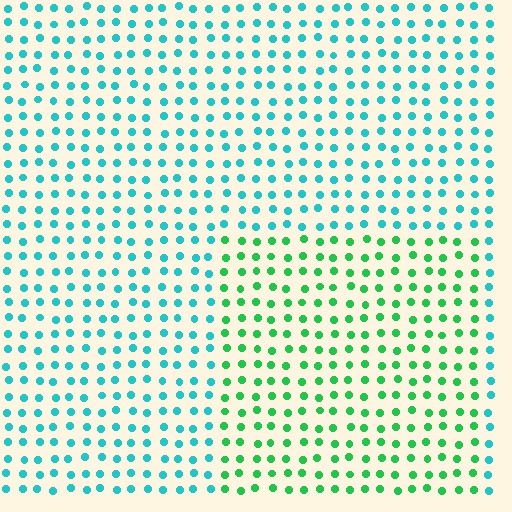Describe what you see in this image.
The image is filled with small cyan elements in a uniform arrangement. A rectangle-shaped region is visible where the elements are tinted to a slightly different hue, forming a subtle color boundary.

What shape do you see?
I see a rectangle.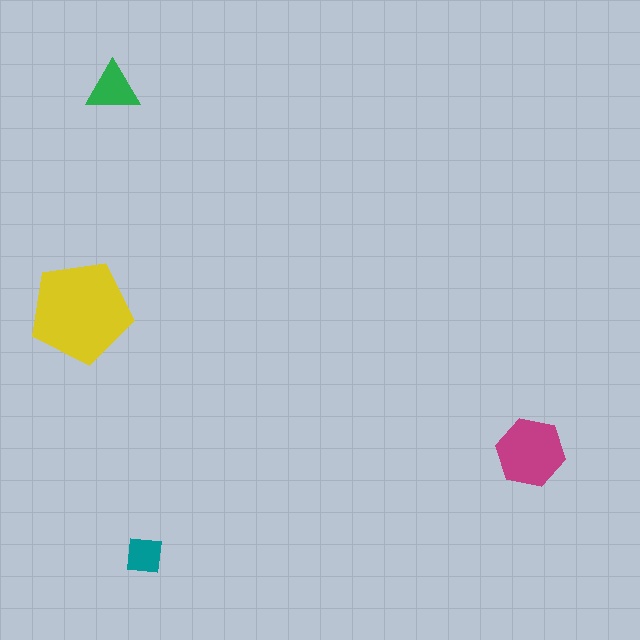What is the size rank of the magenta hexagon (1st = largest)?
2nd.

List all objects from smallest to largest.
The teal square, the green triangle, the magenta hexagon, the yellow pentagon.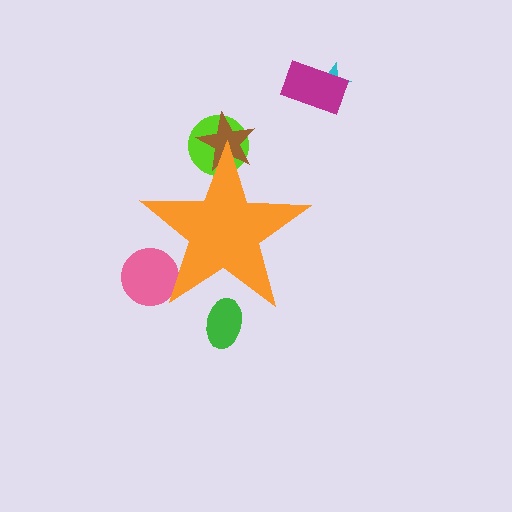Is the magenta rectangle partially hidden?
No, the magenta rectangle is fully visible.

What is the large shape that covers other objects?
An orange star.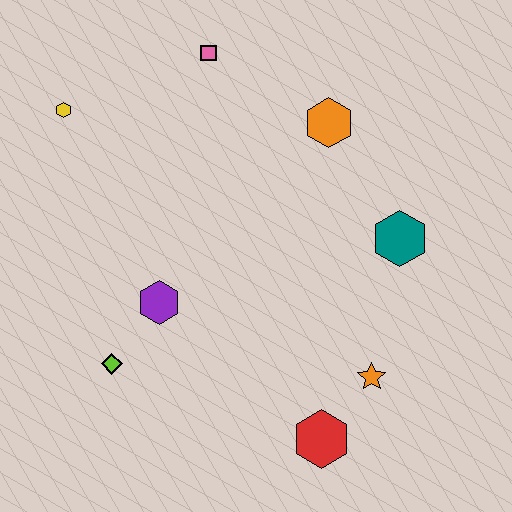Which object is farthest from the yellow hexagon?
The red hexagon is farthest from the yellow hexagon.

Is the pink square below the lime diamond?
No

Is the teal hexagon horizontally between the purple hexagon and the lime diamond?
No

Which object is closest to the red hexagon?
The orange star is closest to the red hexagon.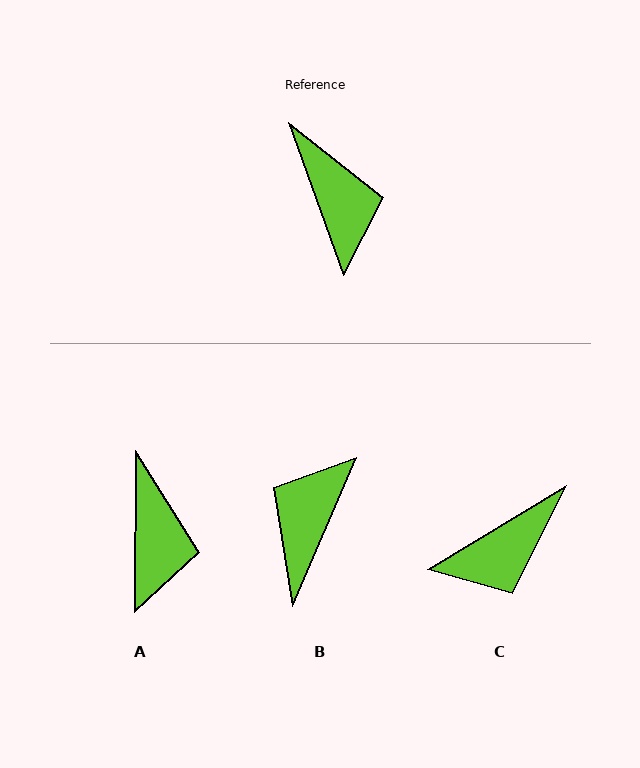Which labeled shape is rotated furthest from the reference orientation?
B, about 137 degrees away.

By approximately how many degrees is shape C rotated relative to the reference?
Approximately 79 degrees clockwise.